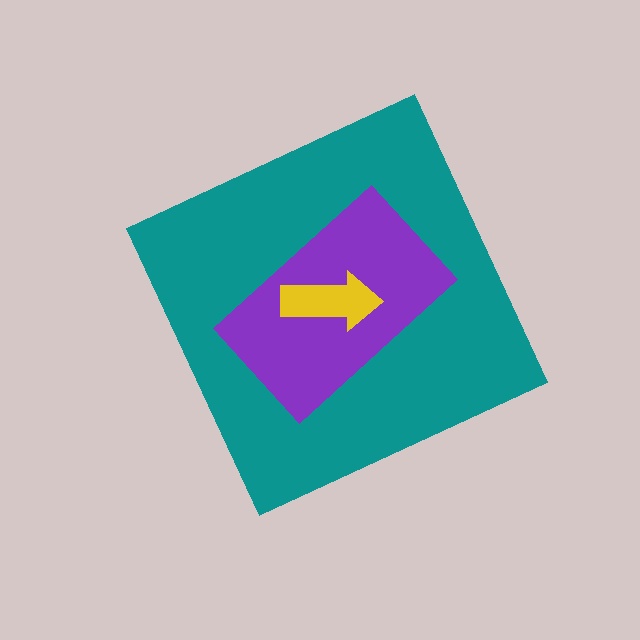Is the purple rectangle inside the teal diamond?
Yes.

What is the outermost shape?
The teal diamond.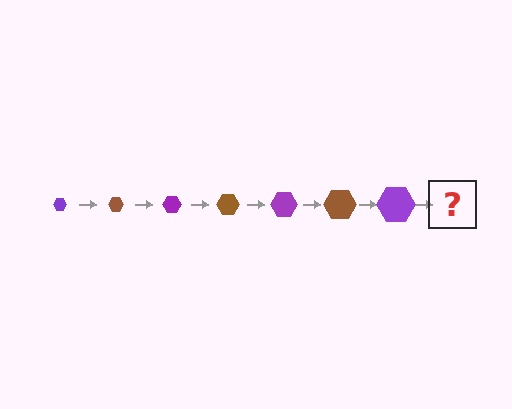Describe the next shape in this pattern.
It should be a brown hexagon, larger than the previous one.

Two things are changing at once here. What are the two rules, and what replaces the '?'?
The two rules are that the hexagon grows larger each step and the color cycles through purple and brown. The '?' should be a brown hexagon, larger than the previous one.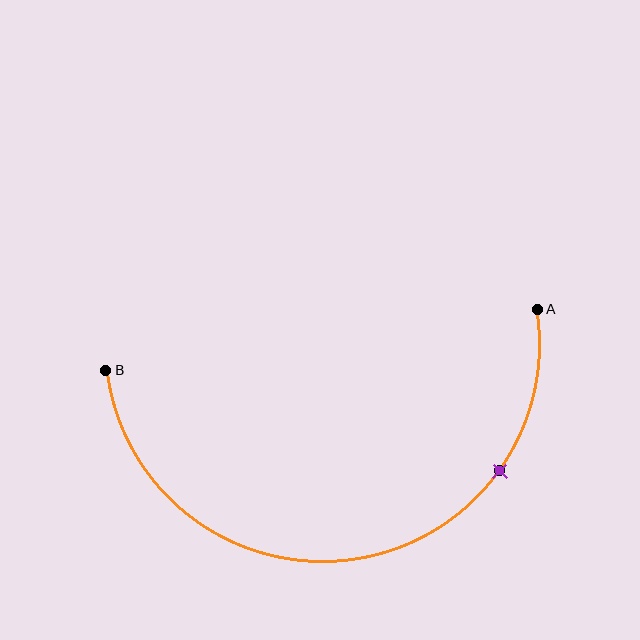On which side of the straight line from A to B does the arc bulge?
The arc bulges below the straight line connecting A and B.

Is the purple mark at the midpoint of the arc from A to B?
No. The purple mark lies on the arc but is closer to endpoint A. The arc midpoint would be at the point on the curve equidistant along the arc from both A and B.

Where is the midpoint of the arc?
The arc midpoint is the point on the curve farthest from the straight line joining A and B. It sits below that line.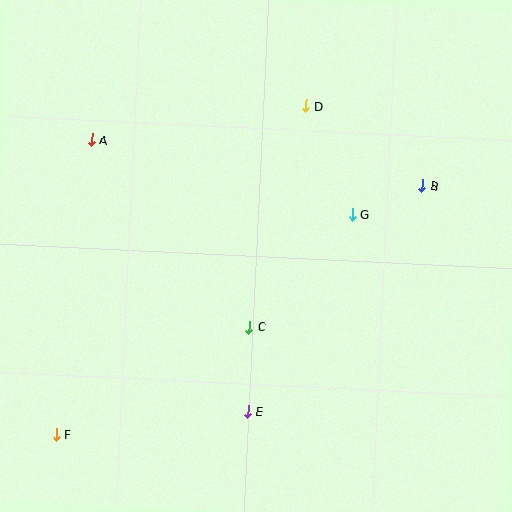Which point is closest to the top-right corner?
Point B is closest to the top-right corner.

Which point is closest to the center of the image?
Point C at (250, 327) is closest to the center.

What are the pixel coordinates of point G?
Point G is at (352, 214).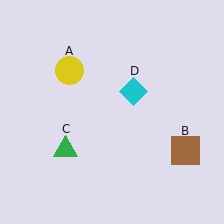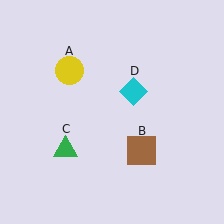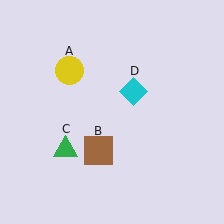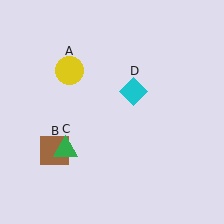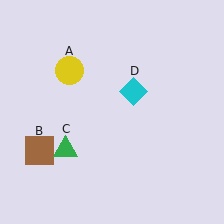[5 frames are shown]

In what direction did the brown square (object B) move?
The brown square (object B) moved left.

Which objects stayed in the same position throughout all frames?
Yellow circle (object A) and green triangle (object C) and cyan diamond (object D) remained stationary.